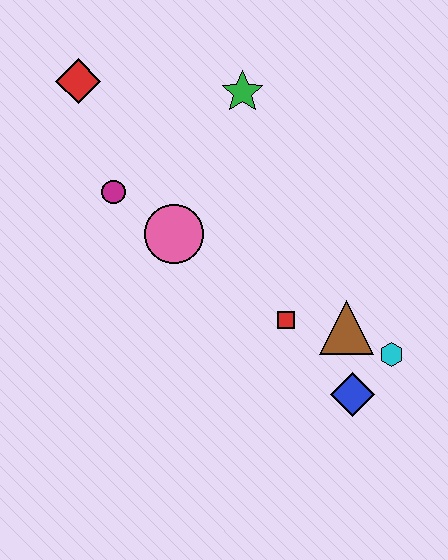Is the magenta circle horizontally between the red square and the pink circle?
No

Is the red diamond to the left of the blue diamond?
Yes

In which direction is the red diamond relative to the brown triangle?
The red diamond is to the left of the brown triangle.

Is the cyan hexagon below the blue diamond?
No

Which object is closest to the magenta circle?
The pink circle is closest to the magenta circle.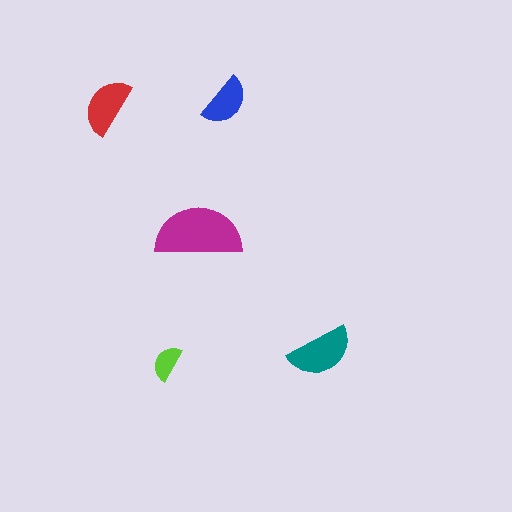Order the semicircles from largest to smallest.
the magenta one, the teal one, the red one, the blue one, the lime one.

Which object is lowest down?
The lime semicircle is bottommost.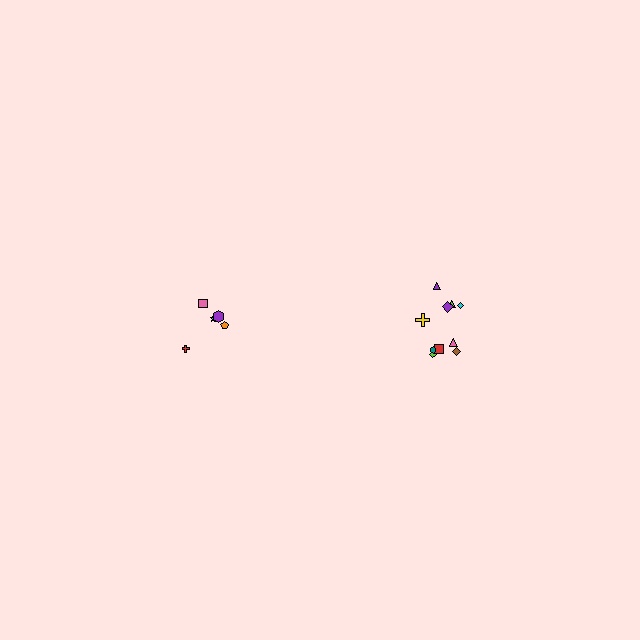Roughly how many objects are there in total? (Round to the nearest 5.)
Roughly 15 objects in total.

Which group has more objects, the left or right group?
The right group.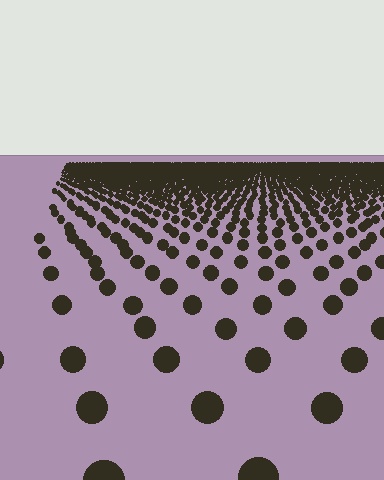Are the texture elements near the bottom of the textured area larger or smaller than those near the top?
Larger. Near the bottom, elements are closer to the viewer and appear at a bigger on-screen size.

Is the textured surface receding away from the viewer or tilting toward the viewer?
The surface is receding away from the viewer. Texture elements get smaller and denser toward the top.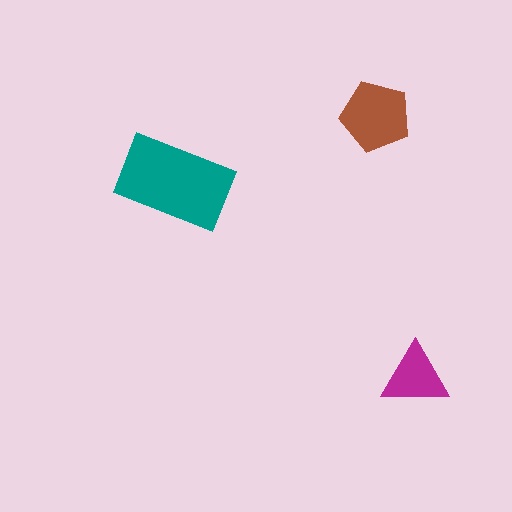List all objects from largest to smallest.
The teal rectangle, the brown pentagon, the magenta triangle.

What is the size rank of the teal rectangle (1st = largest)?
1st.